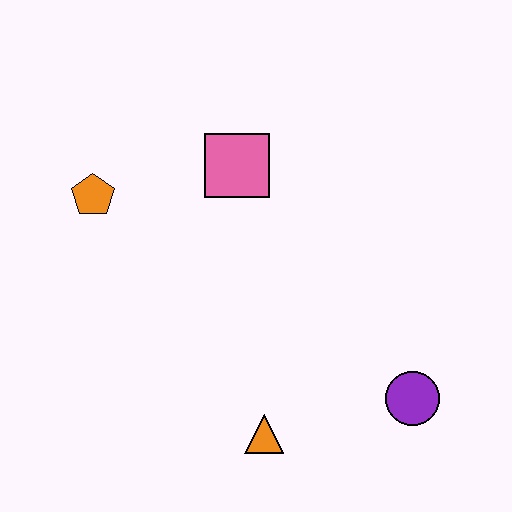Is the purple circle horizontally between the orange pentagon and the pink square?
No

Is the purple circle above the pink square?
No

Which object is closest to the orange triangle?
The purple circle is closest to the orange triangle.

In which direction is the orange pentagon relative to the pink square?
The orange pentagon is to the left of the pink square.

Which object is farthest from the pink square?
The purple circle is farthest from the pink square.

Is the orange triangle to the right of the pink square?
Yes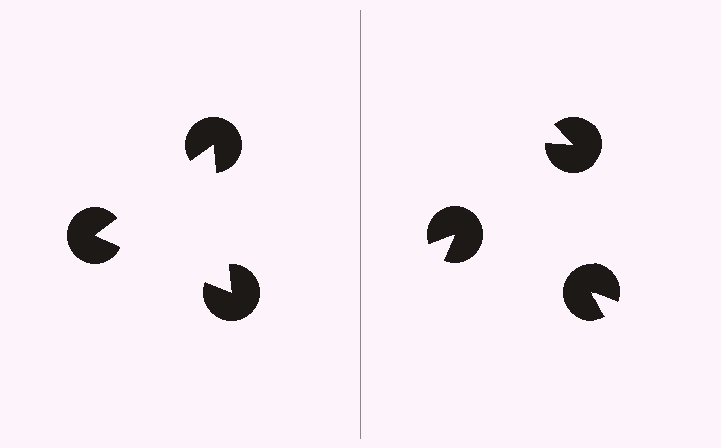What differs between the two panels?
The pac-man discs are positioned identically on both sides; only the wedge orientations differ. On the left they align to a triangle; on the right they are misaligned.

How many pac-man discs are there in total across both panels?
6 — 3 on each side.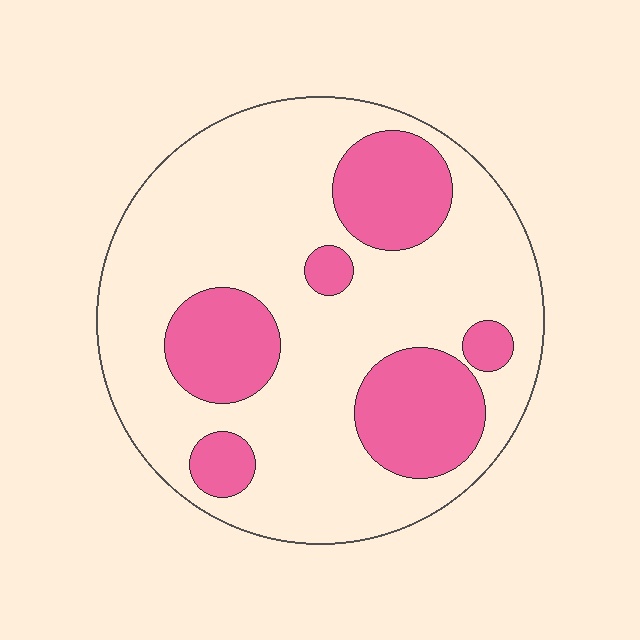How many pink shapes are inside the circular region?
6.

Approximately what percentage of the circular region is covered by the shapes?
Approximately 25%.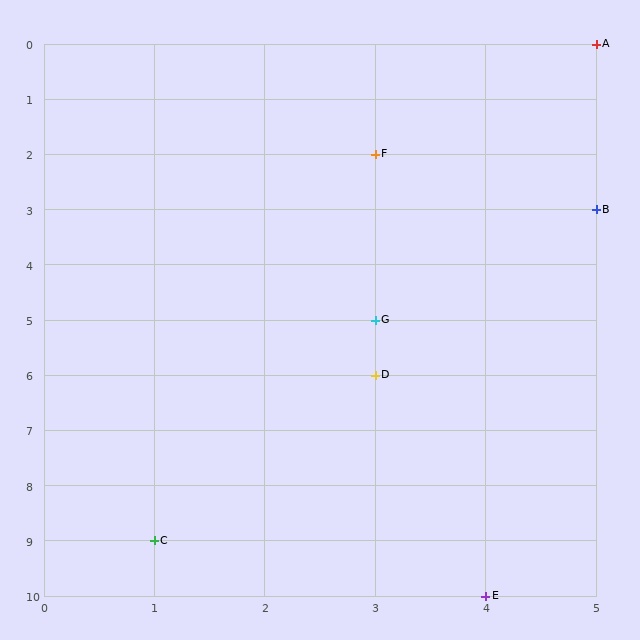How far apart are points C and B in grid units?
Points C and B are 4 columns and 6 rows apart (about 7.2 grid units diagonally).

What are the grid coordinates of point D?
Point D is at grid coordinates (3, 6).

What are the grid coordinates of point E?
Point E is at grid coordinates (4, 10).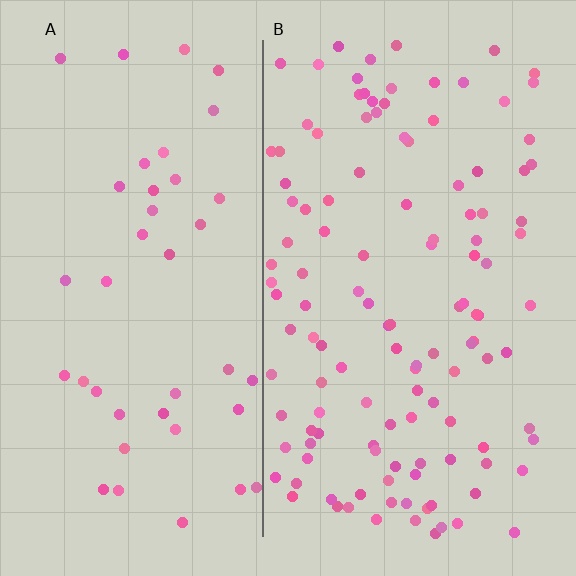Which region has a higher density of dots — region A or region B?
B (the right).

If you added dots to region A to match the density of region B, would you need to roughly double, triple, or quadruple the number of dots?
Approximately triple.